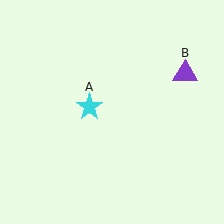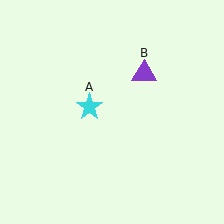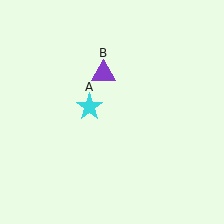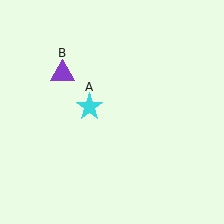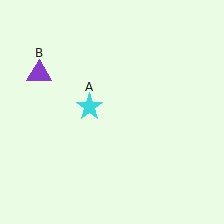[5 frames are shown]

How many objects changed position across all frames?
1 object changed position: purple triangle (object B).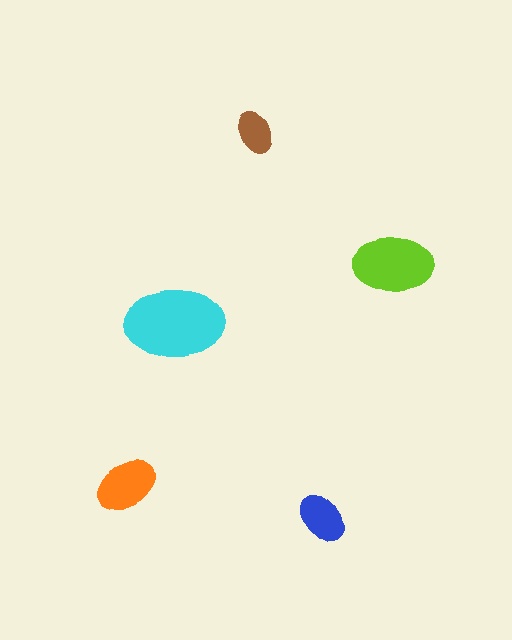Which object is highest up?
The brown ellipse is topmost.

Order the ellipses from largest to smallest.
the cyan one, the lime one, the orange one, the blue one, the brown one.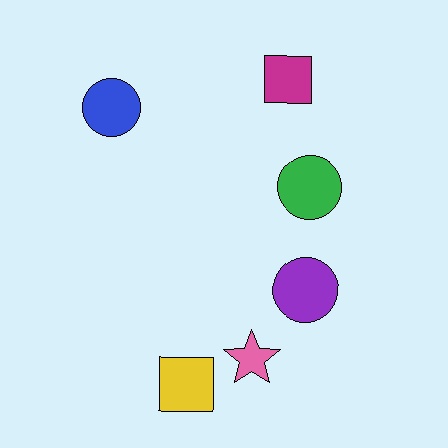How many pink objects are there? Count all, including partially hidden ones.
There is 1 pink object.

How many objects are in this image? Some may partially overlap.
There are 6 objects.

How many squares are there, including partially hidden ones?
There are 2 squares.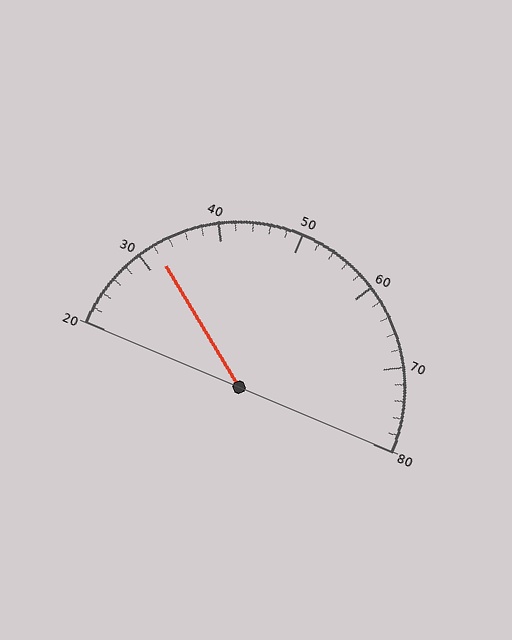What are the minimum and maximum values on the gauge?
The gauge ranges from 20 to 80.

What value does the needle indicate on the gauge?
The needle indicates approximately 32.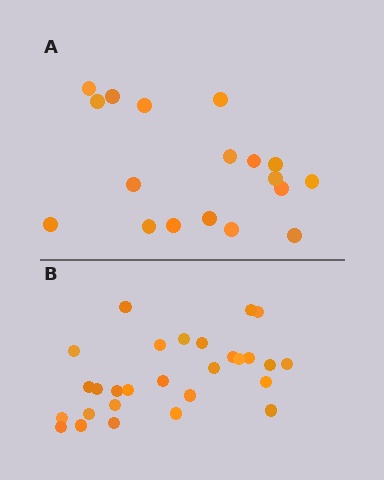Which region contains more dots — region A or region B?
Region B (the bottom region) has more dots.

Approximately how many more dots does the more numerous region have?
Region B has roughly 10 or so more dots than region A.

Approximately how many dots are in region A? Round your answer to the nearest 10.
About 20 dots. (The exact count is 18, which rounds to 20.)